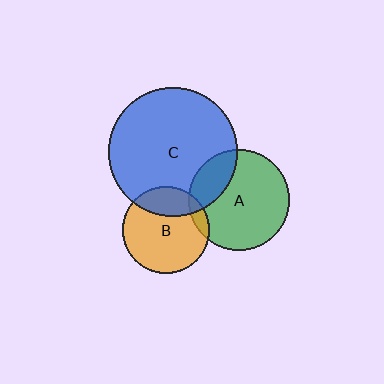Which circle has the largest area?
Circle C (blue).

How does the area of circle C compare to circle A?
Approximately 1.6 times.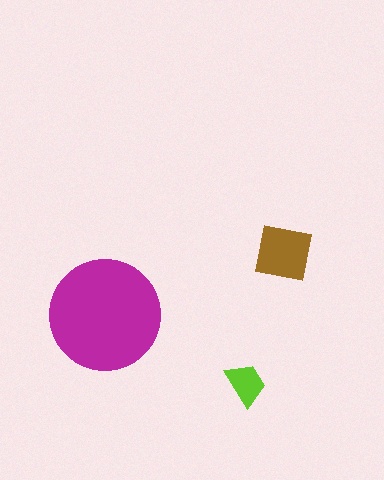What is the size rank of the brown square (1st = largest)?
2nd.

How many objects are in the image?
There are 3 objects in the image.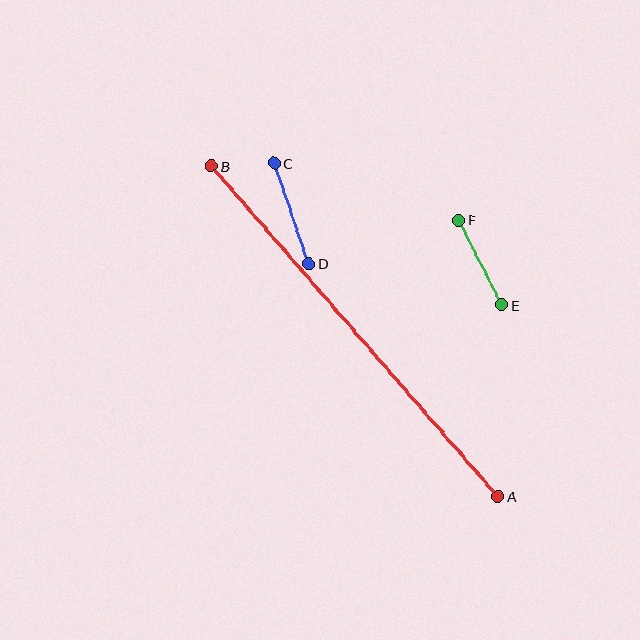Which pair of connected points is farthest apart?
Points A and B are farthest apart.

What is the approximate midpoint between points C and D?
The midpoint is at approximately (292, 213) pixels.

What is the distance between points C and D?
The distance is approximately 106 pixels.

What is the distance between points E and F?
The distance is approximately 95 pixels.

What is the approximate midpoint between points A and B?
The midpoint is at approximately (355, 331) pixels.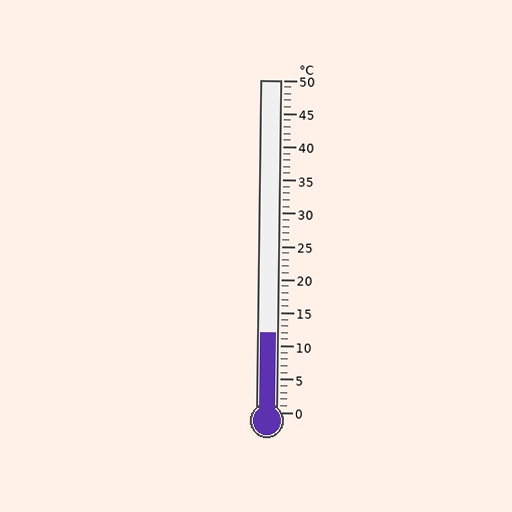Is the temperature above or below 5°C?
The temperature is above 5°C.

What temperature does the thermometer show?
The thermometer shows approximately 12°C.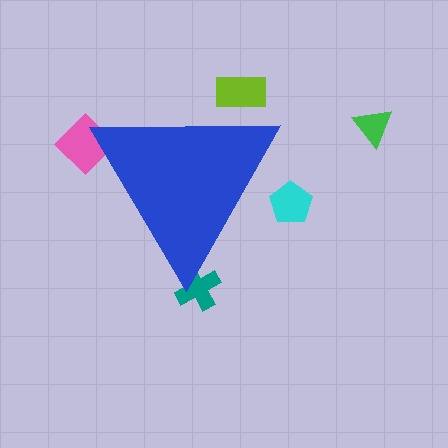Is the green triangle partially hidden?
No, the green triangle is fully visible.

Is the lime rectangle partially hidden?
Yes, the lime rectangle is partially hidden behind the blue triangle.